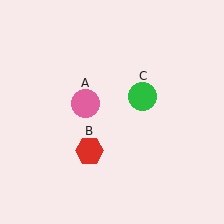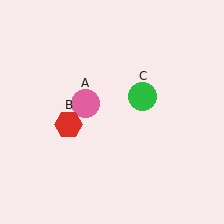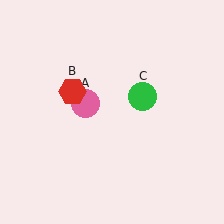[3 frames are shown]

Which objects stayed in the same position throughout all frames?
Pink circle (object A) and green circle (object C) remained stationary.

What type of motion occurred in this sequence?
The red hexagon (object B) rotated clockwise around the center of the scene.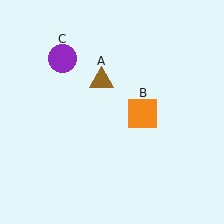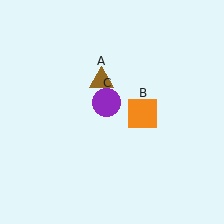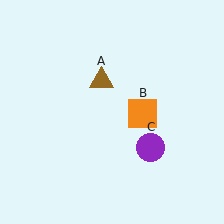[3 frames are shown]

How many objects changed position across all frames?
1 object changed position: purple circle (object C).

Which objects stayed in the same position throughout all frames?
Brown triangle (object A) and orange square (object B) remained stationary.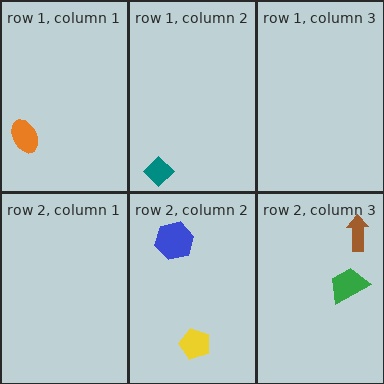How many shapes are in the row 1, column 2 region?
1.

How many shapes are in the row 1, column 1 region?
1.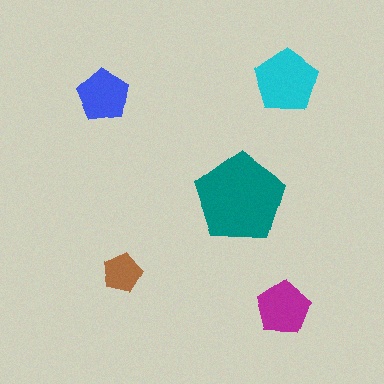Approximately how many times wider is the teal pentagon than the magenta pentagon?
About 1.5 times wider.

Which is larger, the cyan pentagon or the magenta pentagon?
The cyan one.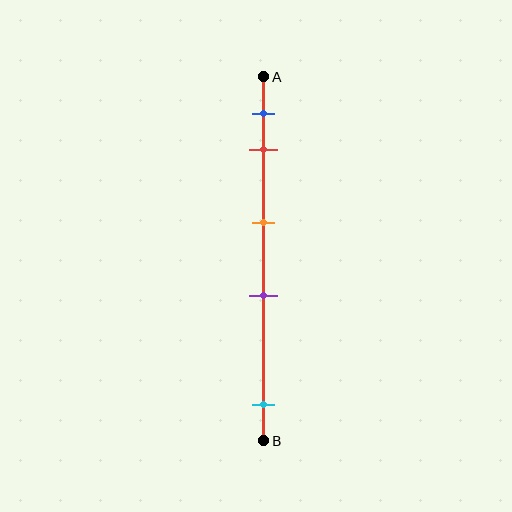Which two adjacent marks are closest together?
The blue and red marks are the closest adjacent pair.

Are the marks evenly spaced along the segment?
No, the marks are not evenly spaced.